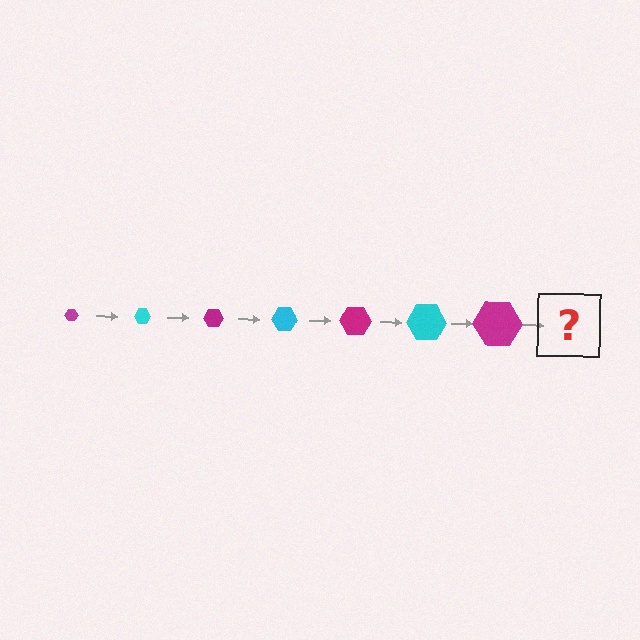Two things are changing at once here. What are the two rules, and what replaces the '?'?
The two rules are that the hexagon grows larger each step and the color cycles through magenta and cyan. The '?' should be a cyan hexagon, larger than the previous one.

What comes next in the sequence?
The next element should be a cyan hexagon, larger than the previous one.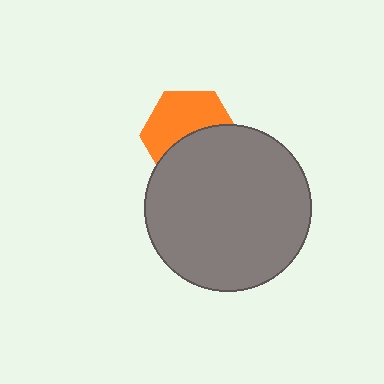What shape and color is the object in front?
The object in front is a gray circle.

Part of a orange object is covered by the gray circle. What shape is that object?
It is a hexagon.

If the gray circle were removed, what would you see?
You would see the complete orange hexagon.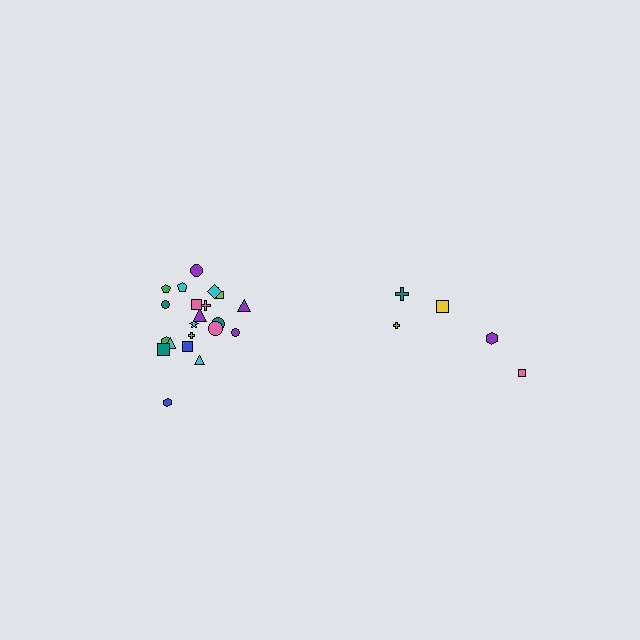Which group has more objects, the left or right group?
The left group.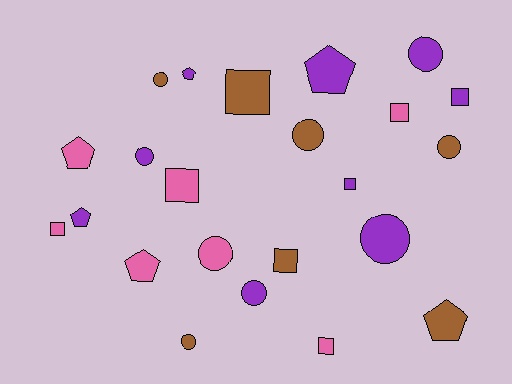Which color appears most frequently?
Purple, with 9 objects.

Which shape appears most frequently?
Circle, with 9 objects.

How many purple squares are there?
There are 2 purple squares.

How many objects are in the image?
There are 23 objects.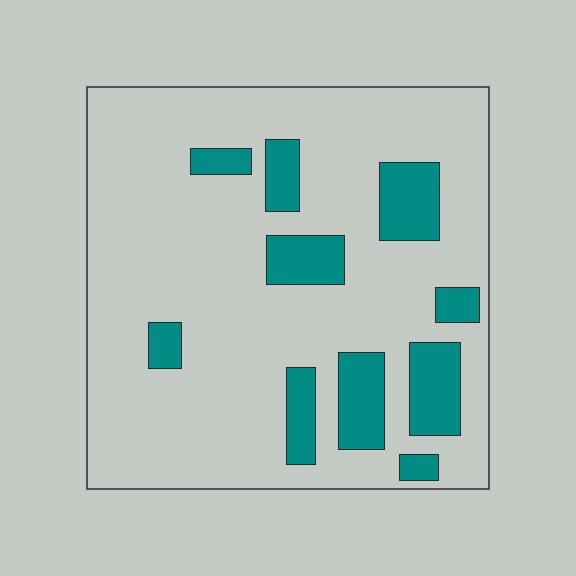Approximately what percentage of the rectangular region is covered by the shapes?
Approximately 20%.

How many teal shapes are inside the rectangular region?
10.